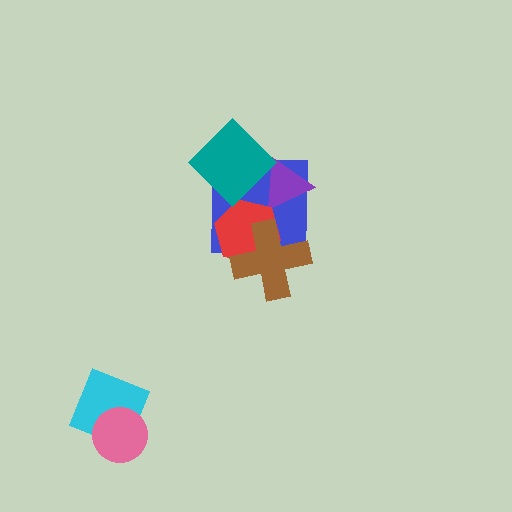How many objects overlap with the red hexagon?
2 objects overlap with the red hexagon.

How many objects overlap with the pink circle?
1 object overlaps with the pink circle.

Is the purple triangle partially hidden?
Yes, it is partially covered by another shape.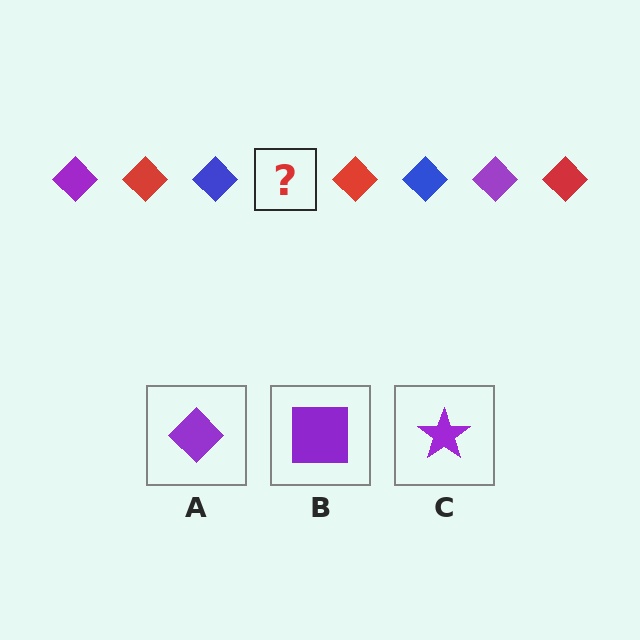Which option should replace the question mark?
Option A.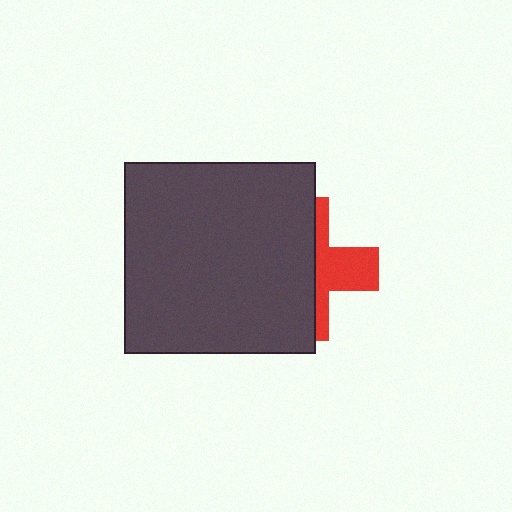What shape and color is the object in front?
The object in front is a dark gray square.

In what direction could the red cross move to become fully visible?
The red cross could move right. That would shift it out from behind the dark gray square entirely.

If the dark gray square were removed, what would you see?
You would see the complete red cross.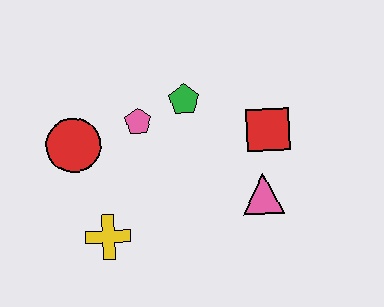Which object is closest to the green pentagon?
The pink pentagon is closest to the green pentagon.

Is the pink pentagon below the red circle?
No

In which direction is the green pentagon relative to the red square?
The green pentagon is to the left of the red square.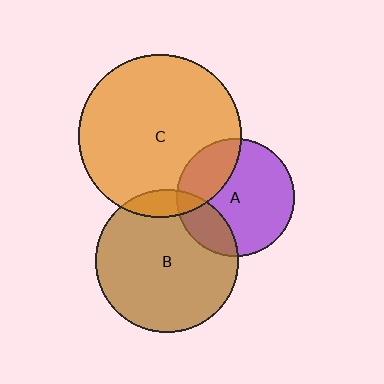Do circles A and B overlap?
Yes.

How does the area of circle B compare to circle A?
Approximately 1.5 times.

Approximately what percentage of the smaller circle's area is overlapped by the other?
Approximately 20%.